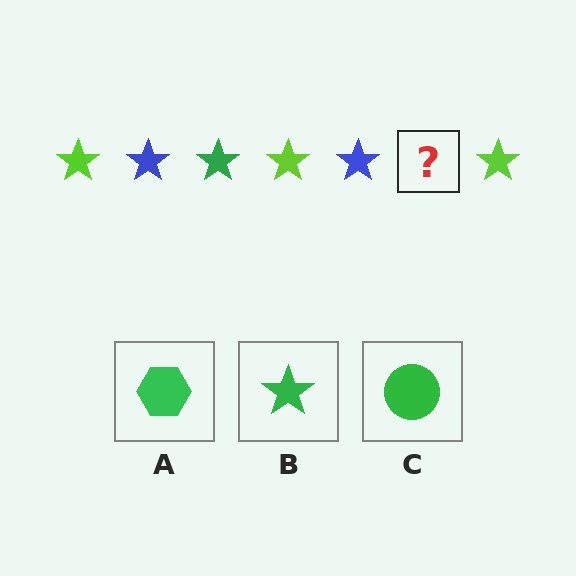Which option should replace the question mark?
Option B.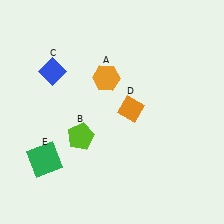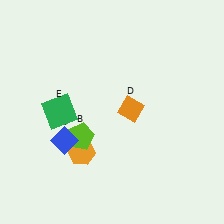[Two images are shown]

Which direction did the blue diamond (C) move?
The blue diamond (C) moved down.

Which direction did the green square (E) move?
The green square (E) moved up.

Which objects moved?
The objects that moved are: the orange hexagon (A), the blue diamond (C), the green square (E).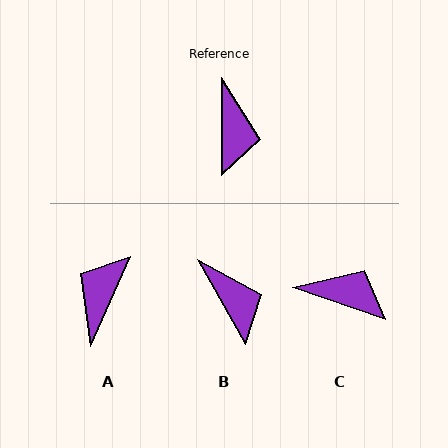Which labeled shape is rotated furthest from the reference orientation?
A, about 156 degrees away.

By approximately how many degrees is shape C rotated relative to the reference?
Approximately 71 degrees counter-clockwise.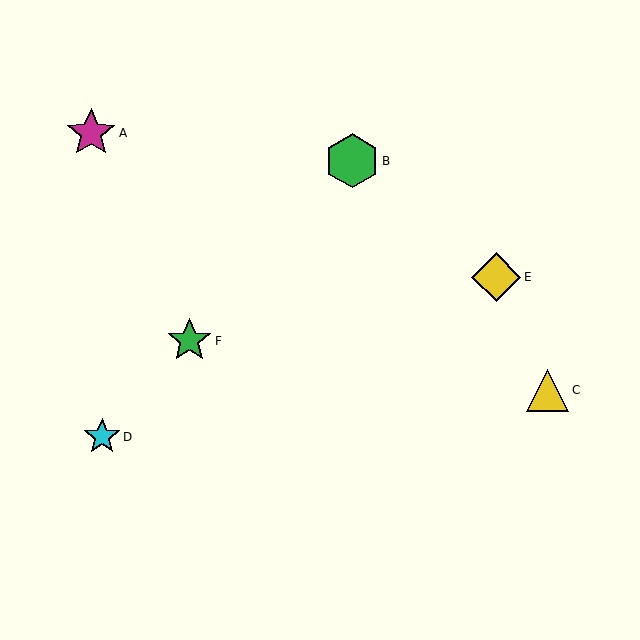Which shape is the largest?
The green hexagon (labeled B) is the largest.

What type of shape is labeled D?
Shape D is a cyan star.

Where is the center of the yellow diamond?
The center of the yellow diamond is at (496, 277).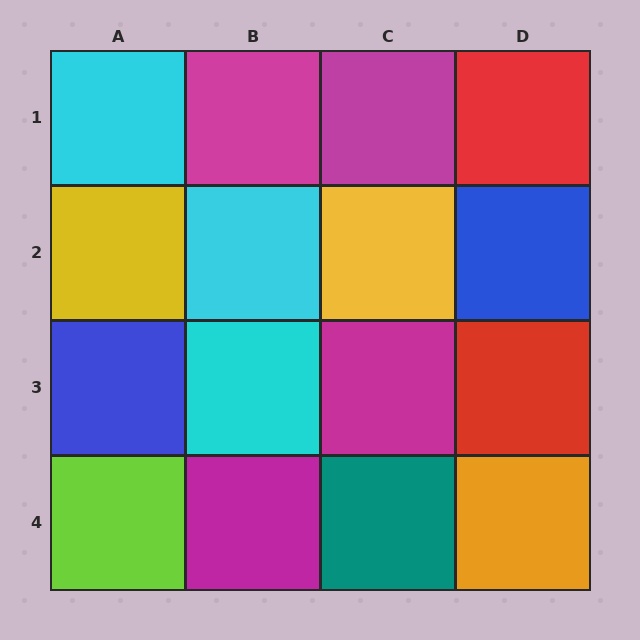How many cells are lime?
1 cell is lime.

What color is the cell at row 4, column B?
Magenta.